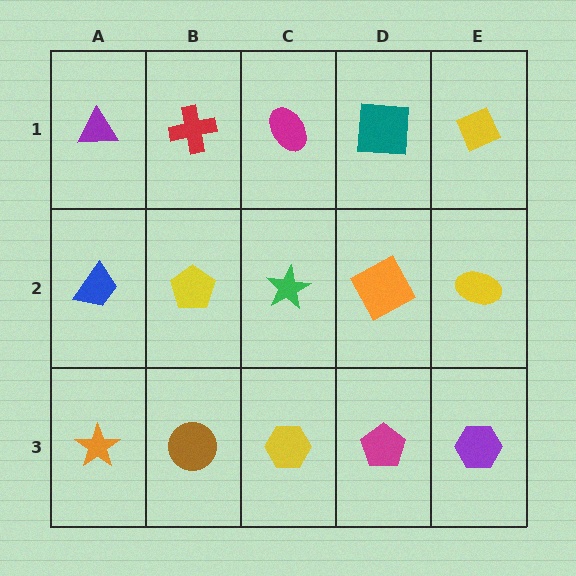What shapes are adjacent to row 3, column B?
A yellow pentagon (row 2, column B), an orange star (row 3, column A), a yellow hexagon (row 3, column C).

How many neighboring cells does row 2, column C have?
4.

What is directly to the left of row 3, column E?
A magenta pentagon.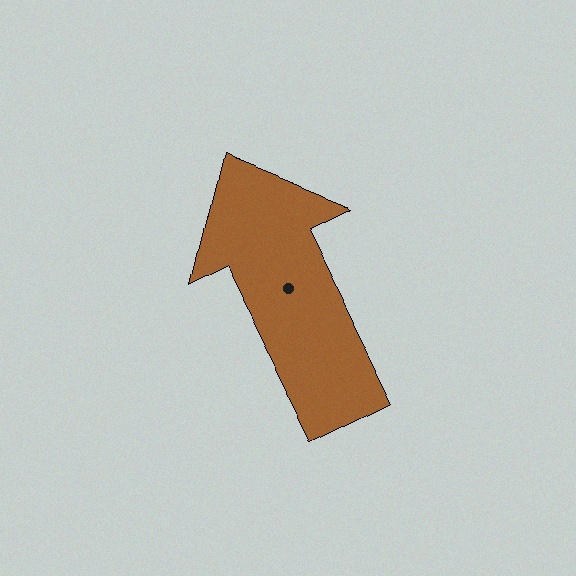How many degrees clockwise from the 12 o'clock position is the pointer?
Approximately 333 degrees.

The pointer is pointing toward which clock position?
Roughly 11 o'clock.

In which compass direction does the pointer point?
Northwest.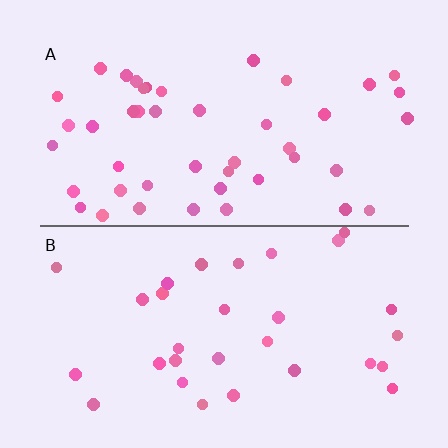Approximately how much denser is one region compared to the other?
Approximately 1.5× — region A over region B.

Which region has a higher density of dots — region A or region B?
A (the top).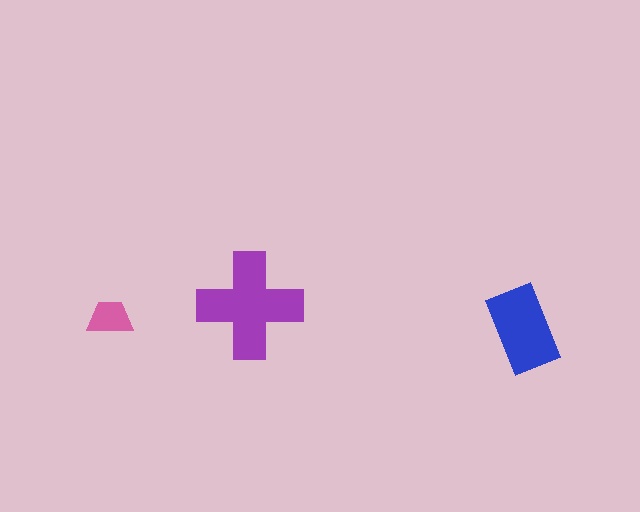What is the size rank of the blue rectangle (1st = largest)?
2nd.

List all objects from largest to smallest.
The purple cross, the blue rectangle, the pink trapezoid.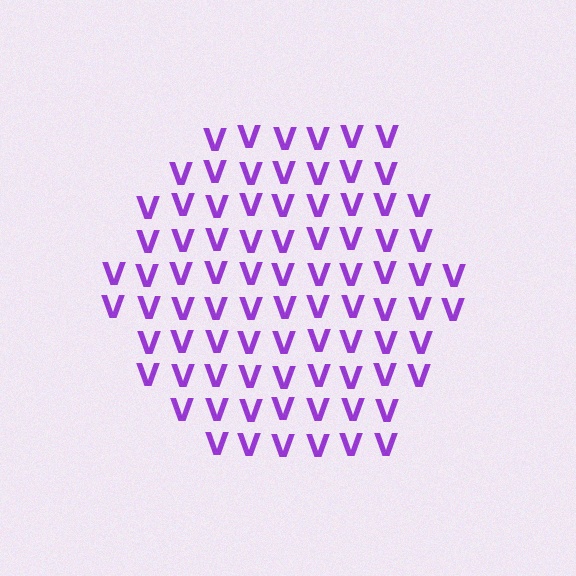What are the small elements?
The small elements are letter V's.